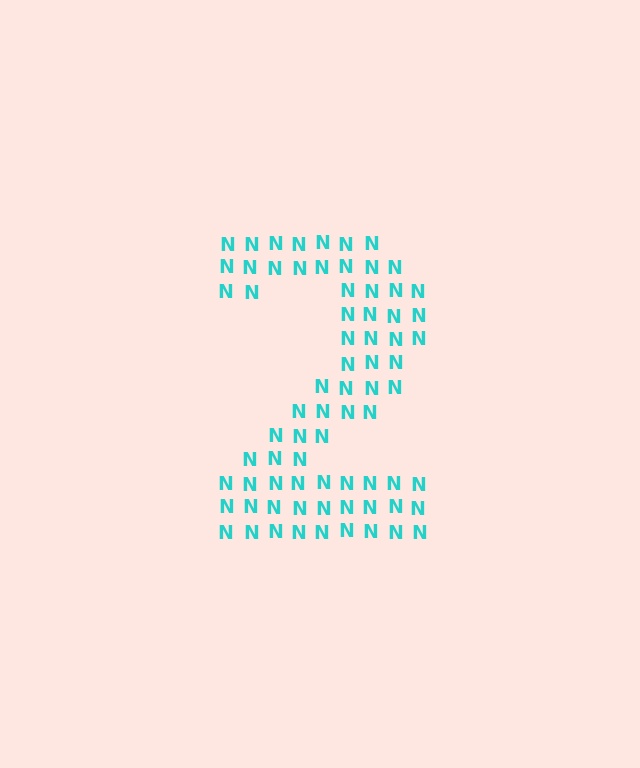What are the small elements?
The small elements are letter N's.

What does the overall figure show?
The overall figure shows the digit 2.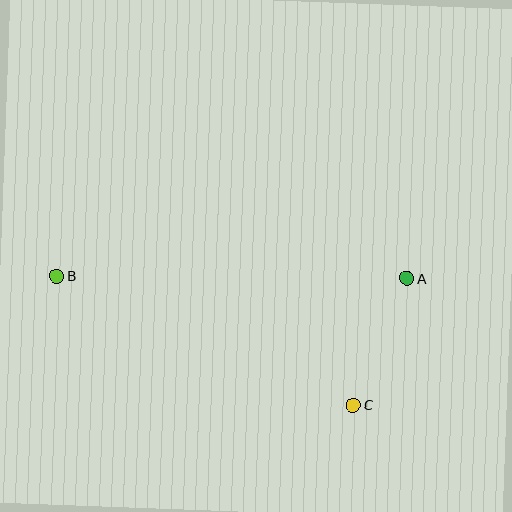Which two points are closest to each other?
Points A and C are closest to each other.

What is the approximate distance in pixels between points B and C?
The distance between B and C is approximately 323 pixels.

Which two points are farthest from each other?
Points A and B are farthest from each other.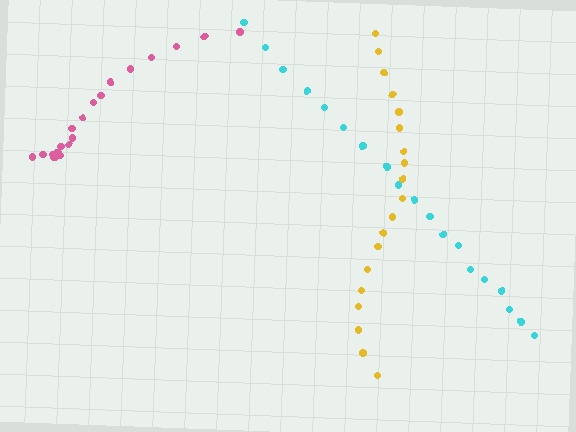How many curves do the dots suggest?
There are 3 distinct paths.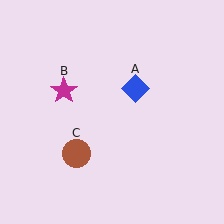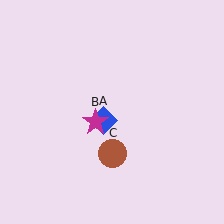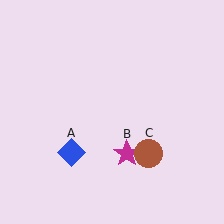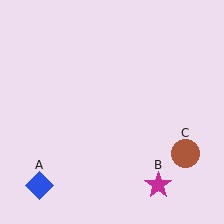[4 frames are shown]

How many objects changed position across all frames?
3 objects changed position: blue diamond (object A), magenta star (object B), brown circle (object C).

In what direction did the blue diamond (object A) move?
The blue diamond (object A) moved down and to the left.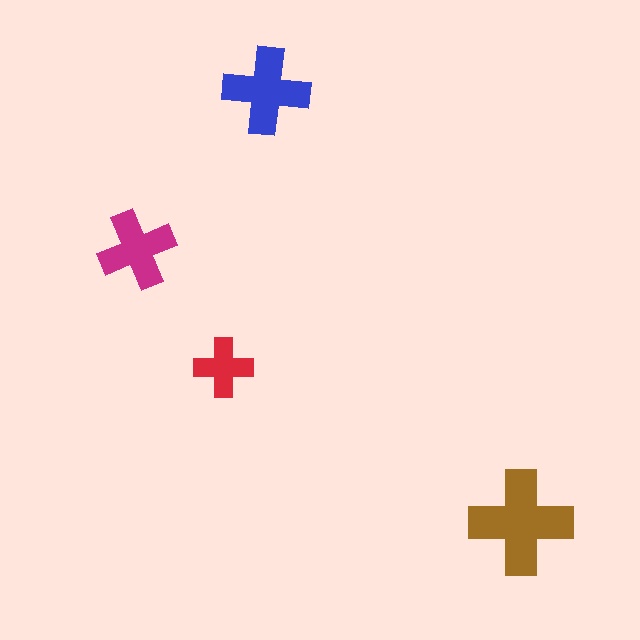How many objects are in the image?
There are 4 objects in the image.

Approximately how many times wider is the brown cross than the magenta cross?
About 1.5 times wider.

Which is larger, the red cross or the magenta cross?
The magenta one.